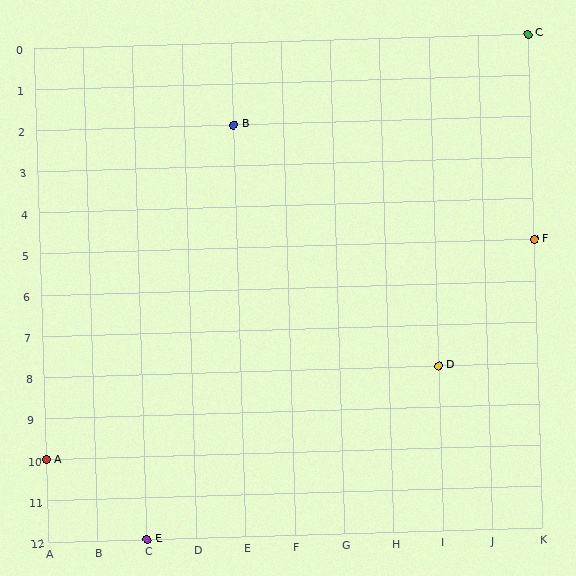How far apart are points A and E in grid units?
Points A and E are 2 columns and 2 rows apart (about 2.8 grid units diagonally).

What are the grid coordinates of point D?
Point D is at grid coordinates (I, 8).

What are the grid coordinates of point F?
Point F is at grid coordinates (K, 5).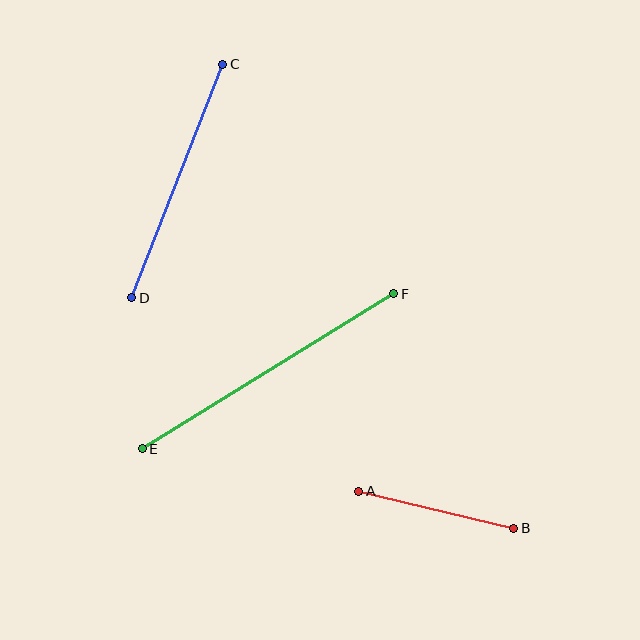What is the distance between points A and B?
The distance is approximately 160 pixels.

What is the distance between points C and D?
The distance is approximately 251 pixels.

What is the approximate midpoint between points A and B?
The midpoint is at approximately (436, 510) pixels.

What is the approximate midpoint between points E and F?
The midpoint is at approximately (268, 371) pixels.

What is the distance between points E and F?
The distance is approximately 296 pixels.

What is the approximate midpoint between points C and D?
The midpoint is at approximately (177, 181) pixels.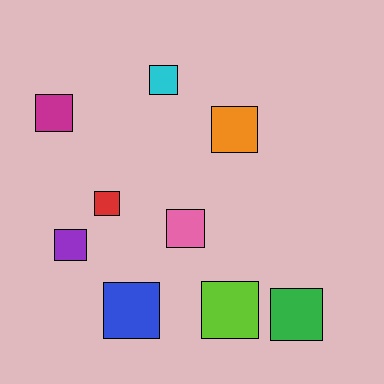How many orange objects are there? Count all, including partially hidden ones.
There is 1 orange object.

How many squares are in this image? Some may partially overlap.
There are 9 squares.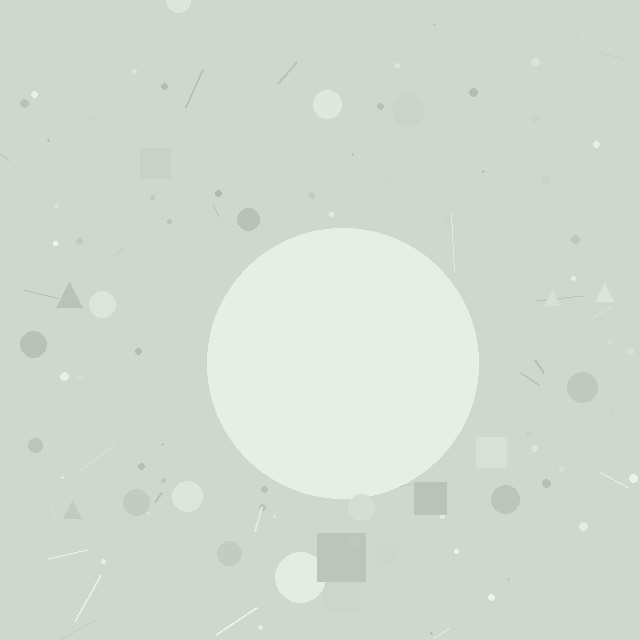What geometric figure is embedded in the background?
A circle is embedded in the background.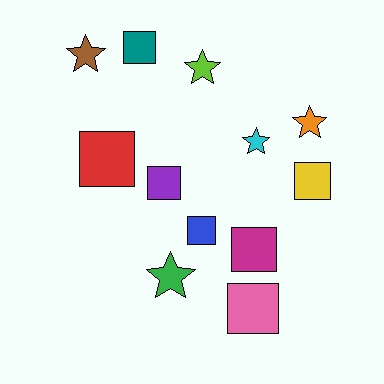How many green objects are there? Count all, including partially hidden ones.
There is 1 green object.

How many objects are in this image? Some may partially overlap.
There are 12 objects.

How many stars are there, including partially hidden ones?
There are 5 stars.